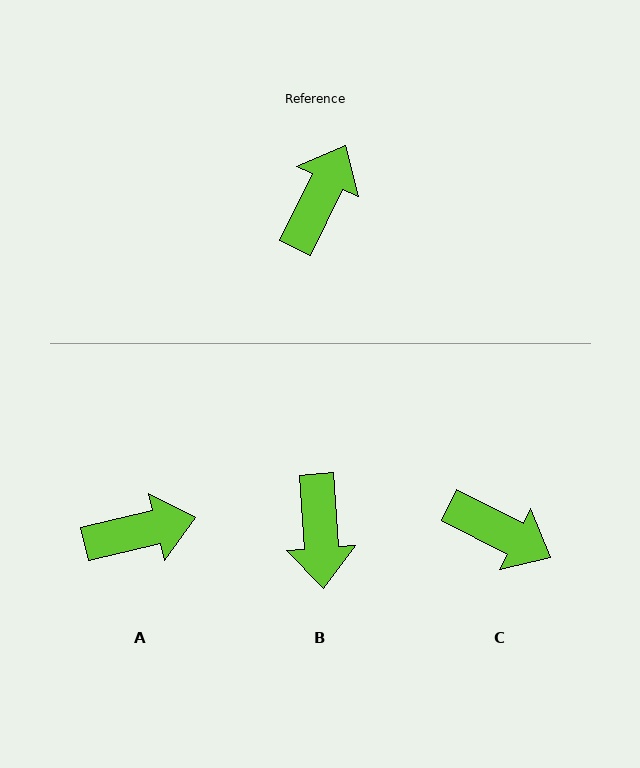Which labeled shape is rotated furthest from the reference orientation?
B, about 150 degrees away.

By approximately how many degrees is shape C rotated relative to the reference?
Approximately 91 degrees clockwise.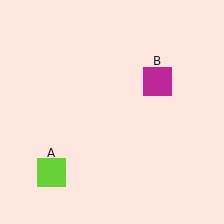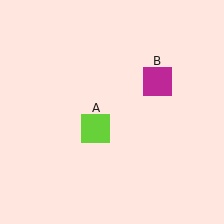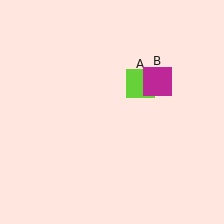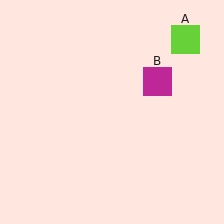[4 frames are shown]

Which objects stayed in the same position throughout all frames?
Magenta square (object B) remained stationary.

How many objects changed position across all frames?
1 object changed position: lime square (object A).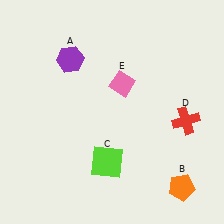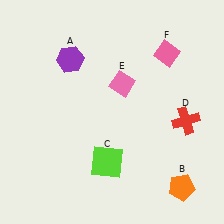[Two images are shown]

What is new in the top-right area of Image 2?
A pink diamond (F) was added in the top-right area of Image 2.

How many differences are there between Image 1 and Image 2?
There is 1 difference between the two images.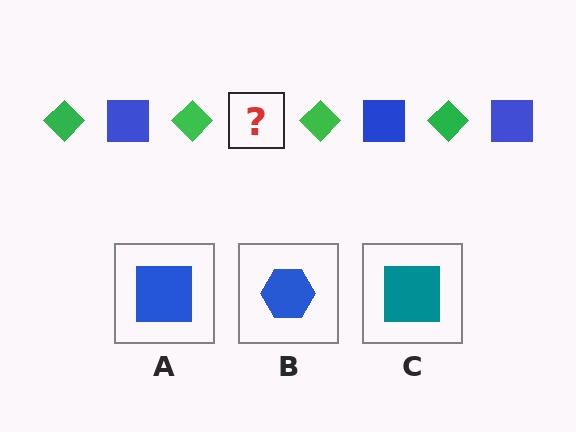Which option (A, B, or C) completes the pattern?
A.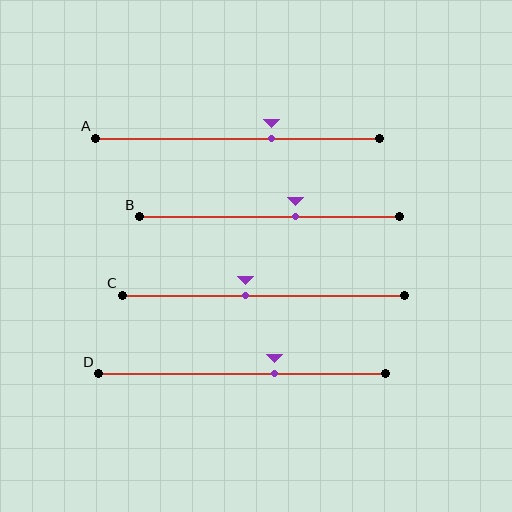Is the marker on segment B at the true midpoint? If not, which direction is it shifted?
No, the marker on segment B is shifted to the right by about 10% of the segment length.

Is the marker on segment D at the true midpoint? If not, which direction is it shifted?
No, the marker on segment D is shifted to the right by about 11% of the segment length.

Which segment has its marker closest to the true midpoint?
Segment C has its marker closest to the true midpoint.